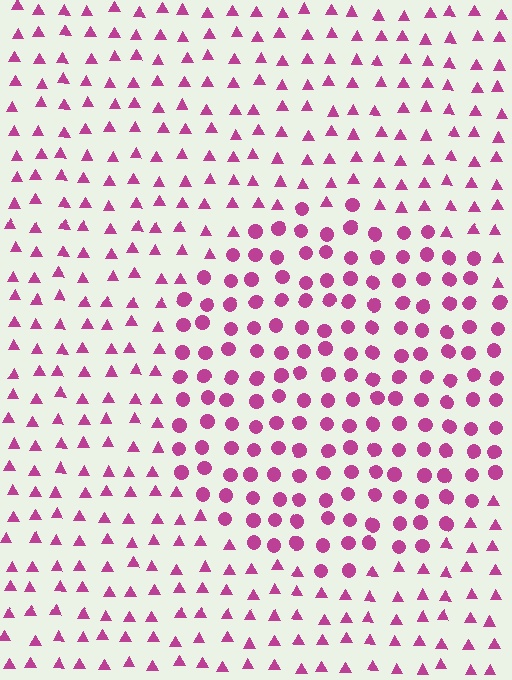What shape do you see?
I see a circle.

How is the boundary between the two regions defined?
The boundary is defined by a change in element shape: circles inside vs. triangles outside. All elements share the same color and spacing.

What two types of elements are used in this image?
The image uses circles inside the circle region and triangles outside it.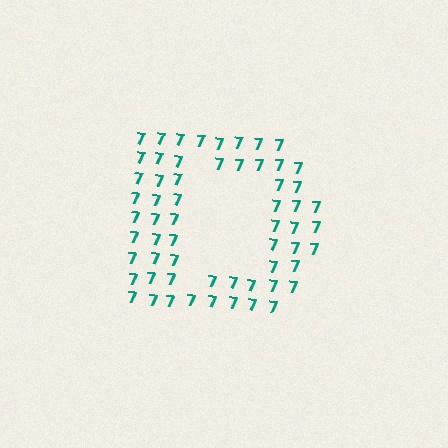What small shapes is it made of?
It is made of small digit 7's.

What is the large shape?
The large shape is the letter D.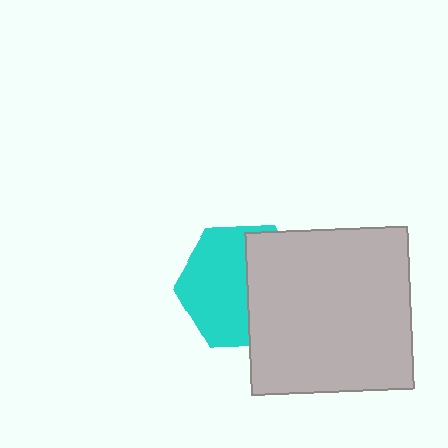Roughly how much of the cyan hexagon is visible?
About half of it is visible (roughly 55%).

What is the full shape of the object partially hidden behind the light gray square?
The partially hidden object is a cyan hexagon.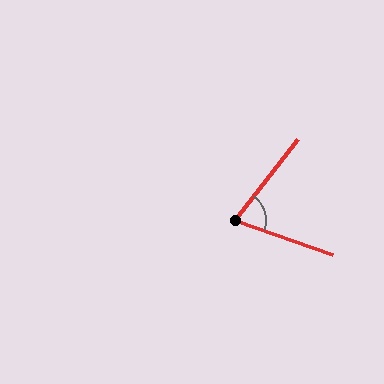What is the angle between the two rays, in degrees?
Approximately 71 degrees.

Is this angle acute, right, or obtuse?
It is acute.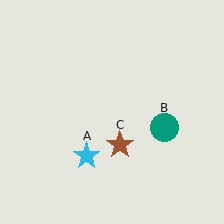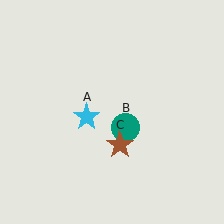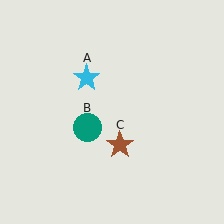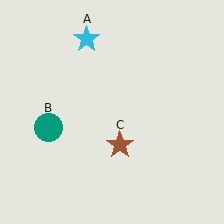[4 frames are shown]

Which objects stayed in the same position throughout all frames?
Brown star (object C) remained stationary.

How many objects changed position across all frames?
2 objects changed position: cyan star (object A), teal circle (object B).